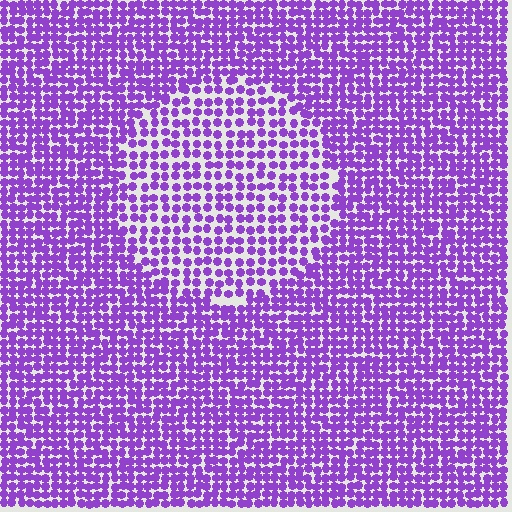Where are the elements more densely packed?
The elements are more densely packed outside the circle boundary.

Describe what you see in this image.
The image contains small purple elements arranged at two different densities. A circle-shaped region is visible where the elements are less densely packed than the surrounding area.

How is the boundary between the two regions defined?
The boundary is defined by a change in element density (approximately 1.6x ratio). All elements are the same color, size, and shape.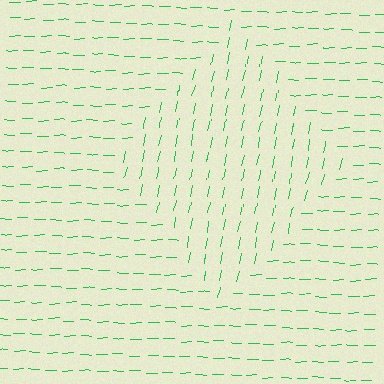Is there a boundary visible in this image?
Yes, there is a texture boundary formed by a change in line orientation.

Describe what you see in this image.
The image is filled with small green line segments. A diamond region in the image has lines oriented differently from the surrounding lines, creating a visible texture boundary.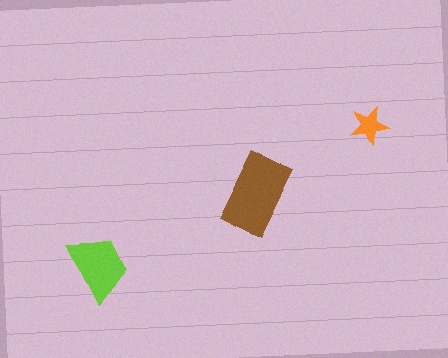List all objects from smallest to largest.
The orange star, the lime trapezoid, the brown rectangle.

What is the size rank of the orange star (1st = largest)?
3rd.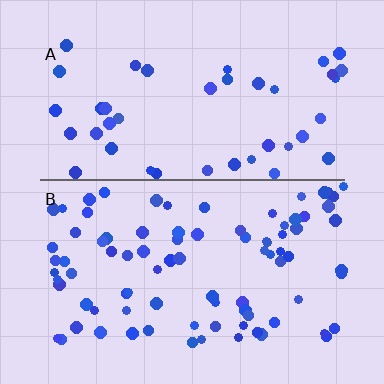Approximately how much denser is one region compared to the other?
Approximately 2.1× — region B over region A.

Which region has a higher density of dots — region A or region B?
B (the bottom).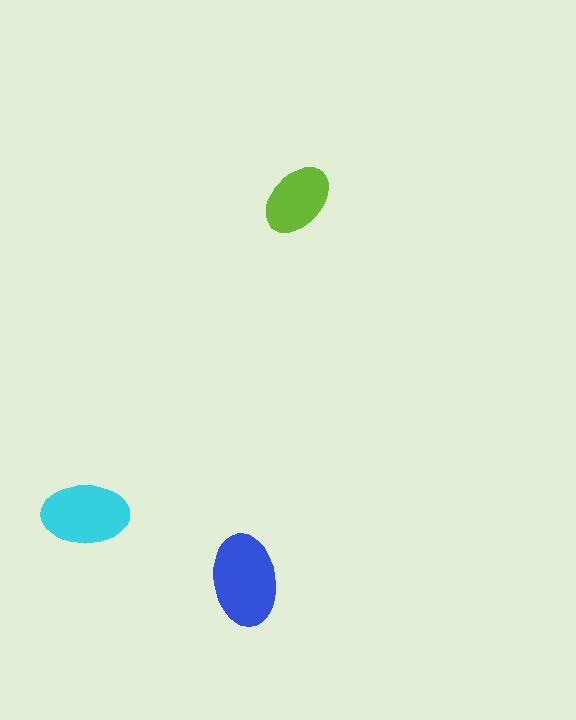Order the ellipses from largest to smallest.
the blue one, the cyan one, the lime one.